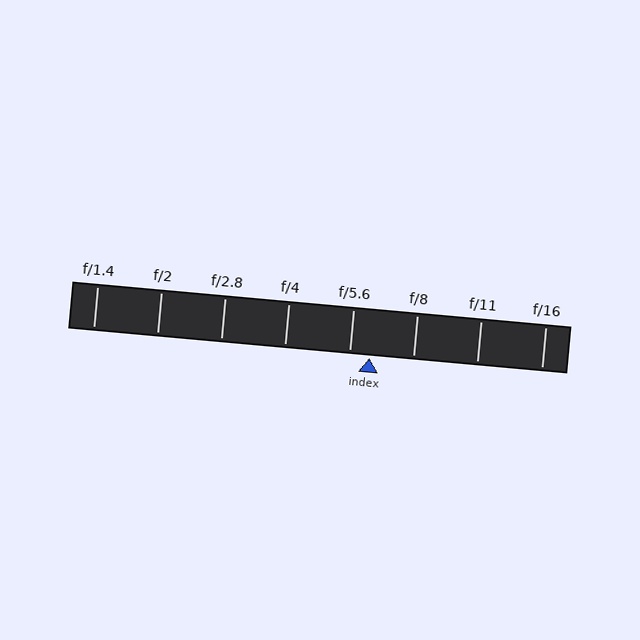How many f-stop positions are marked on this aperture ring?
There are 8 f-stop positions marked.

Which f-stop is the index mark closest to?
The index mark is closest to f/5.6.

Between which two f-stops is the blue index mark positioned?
The index mark is between f/5.6 and f/8.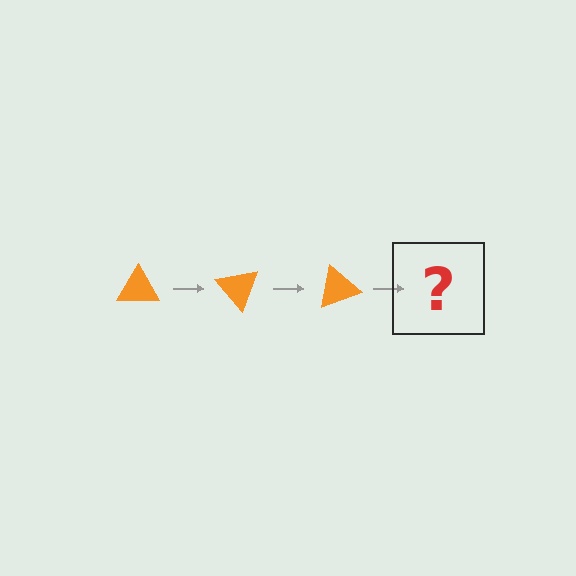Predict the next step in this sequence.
The next step is an orange triangle rotated 150 degrees.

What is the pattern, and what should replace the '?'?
The pattern is that the triangle rotates 50 degrees each step. The '?' should be an orange triangle rotated 150 degrees.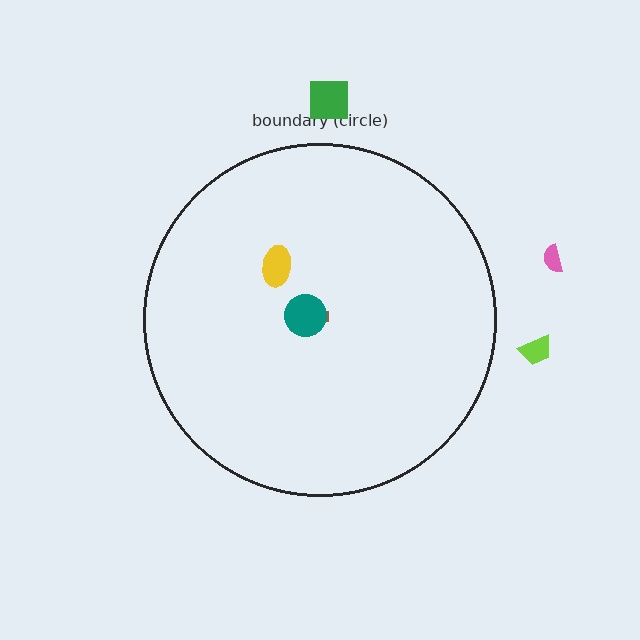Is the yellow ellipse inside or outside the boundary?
Inside.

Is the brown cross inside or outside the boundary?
Inside.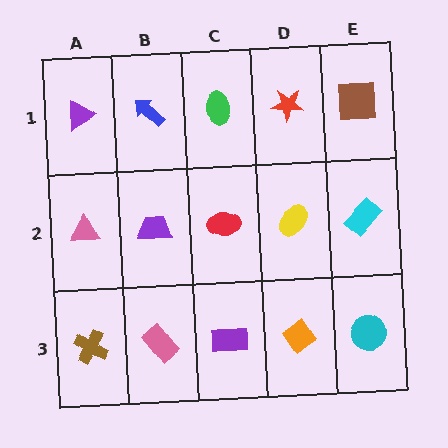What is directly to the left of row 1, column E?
A red star.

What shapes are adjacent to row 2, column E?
A brown square (row 1, column E), a cyan circle (row 3, column E), a yellow ellipse (row 2, column D).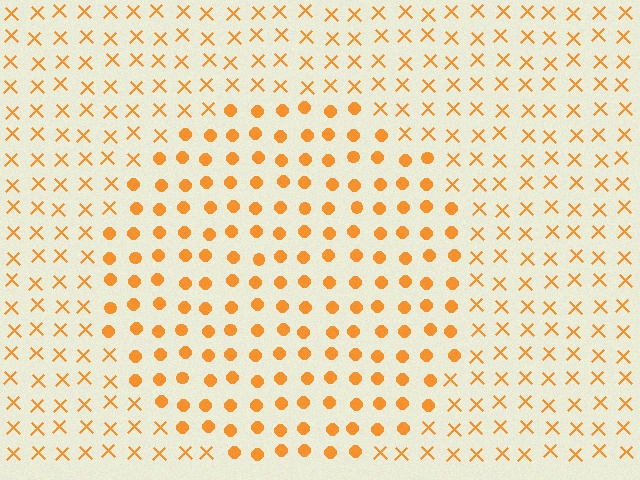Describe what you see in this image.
The image is filled with small orange elements arranged in a uniform grid. A circle-shaped region contains circles, while the surrounding area contains X marks. The boundary is defined purely by the change in element shape.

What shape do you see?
I see a circle.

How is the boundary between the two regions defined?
The boundary is defined by a change in element shape: circles inside vs. X marks outside. All elements share the same color and spacing.